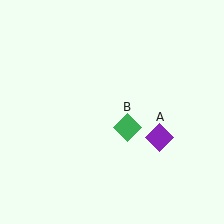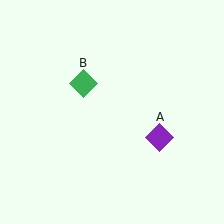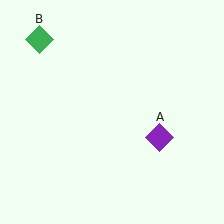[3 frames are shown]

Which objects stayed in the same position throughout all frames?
Purple diamond (object A) remained stationary.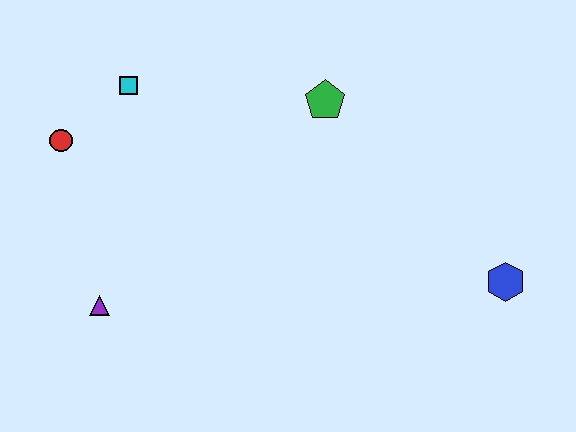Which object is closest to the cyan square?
The red circle is closest to the cyan square.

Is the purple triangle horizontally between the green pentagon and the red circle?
Yes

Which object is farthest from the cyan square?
The blue hexagon is farthest from the cyan square.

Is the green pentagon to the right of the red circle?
Yes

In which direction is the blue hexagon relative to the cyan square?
The blue hexagon is to the right of the cyan square.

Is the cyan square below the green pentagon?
No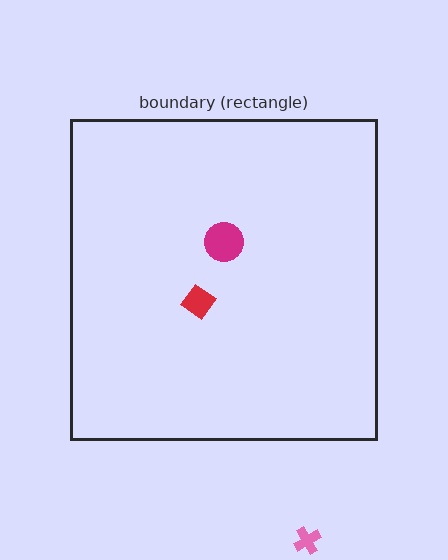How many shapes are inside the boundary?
2 inside, 1 outside.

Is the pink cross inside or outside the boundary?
Outside.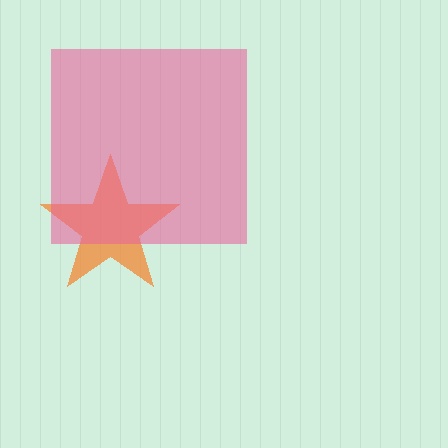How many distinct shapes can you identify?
There are 2 distinct shapes: an orange star, a pink square.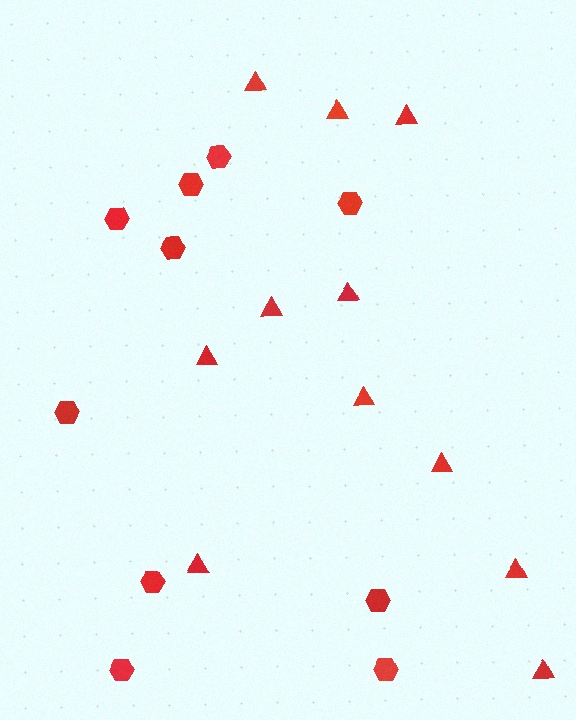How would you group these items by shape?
There are 2 groups: one group of hexagons (10) and one group of triangles (11).